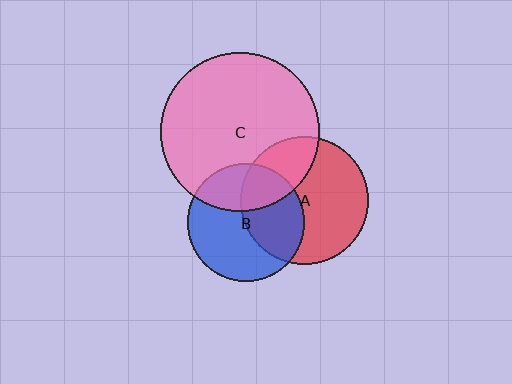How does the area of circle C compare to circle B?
Approximately 1.8 times.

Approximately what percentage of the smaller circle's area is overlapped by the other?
Approximately 40%.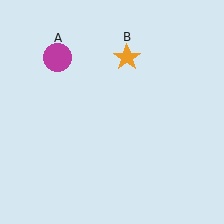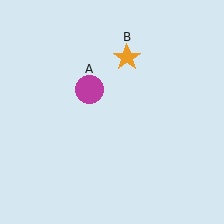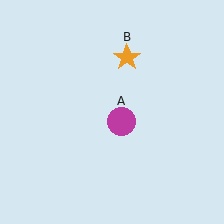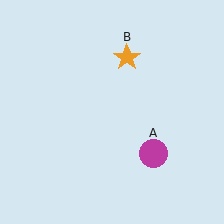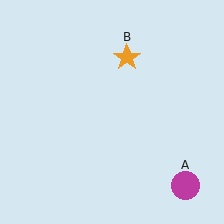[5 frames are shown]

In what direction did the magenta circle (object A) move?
The magenta circle (object A) moved down and to the right.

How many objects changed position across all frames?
1 object changed position: magenta circle (object A).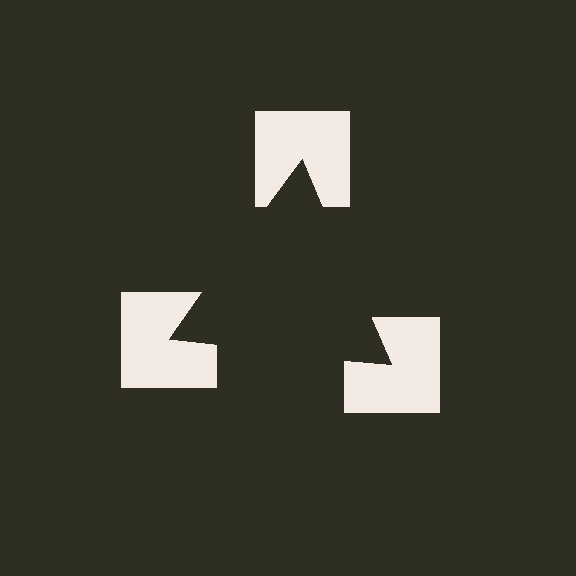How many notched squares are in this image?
There are 3 — one at each vertex of the illusory triangle.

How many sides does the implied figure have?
3 sides.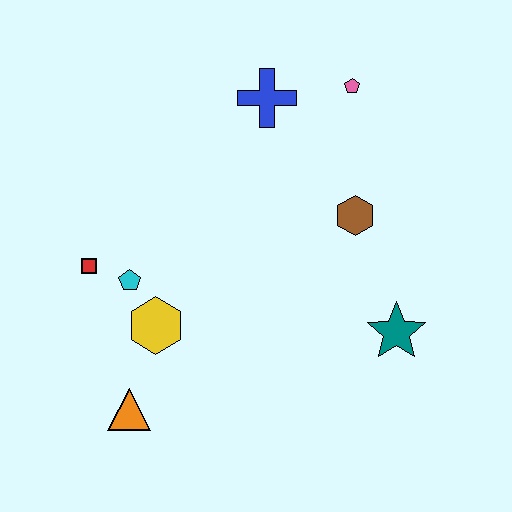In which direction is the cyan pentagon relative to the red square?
The cyan pentagon is to the right of the red square.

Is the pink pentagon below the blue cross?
No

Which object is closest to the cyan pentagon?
The red square is closest to the cyan pentagon.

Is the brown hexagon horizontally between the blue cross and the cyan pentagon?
No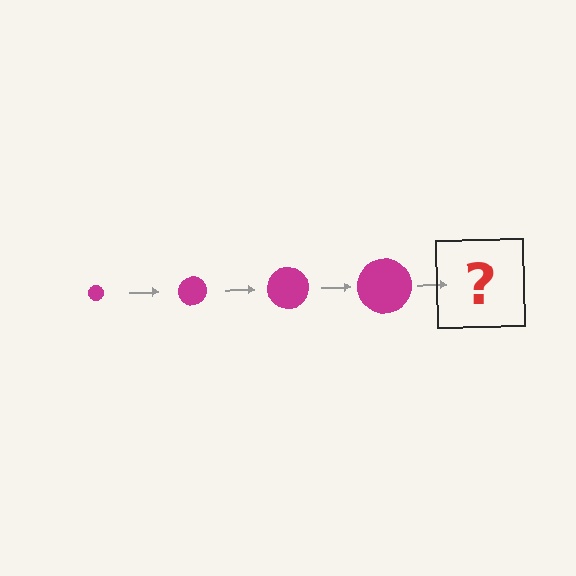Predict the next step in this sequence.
The next step is a magenta circle, larger than the previous one.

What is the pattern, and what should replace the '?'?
The pattern is that the circle gets progressively larger each step. The '?' should be a magenta circle, larger than the previous one.